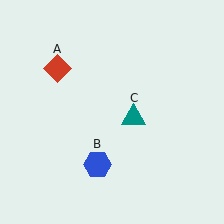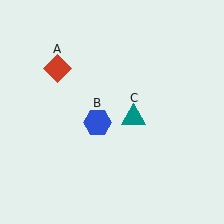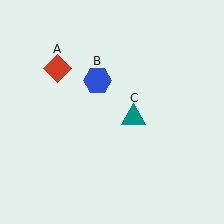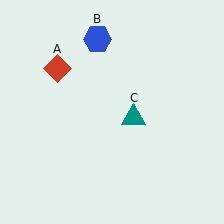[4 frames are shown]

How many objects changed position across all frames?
1 object changed position: blue hexagon (object B).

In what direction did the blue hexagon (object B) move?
The blue hexagon (object B) moved up.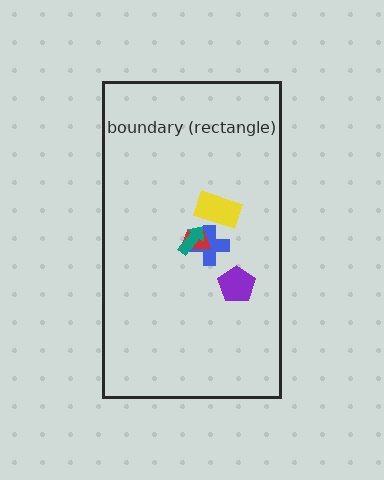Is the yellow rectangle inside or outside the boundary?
Inside.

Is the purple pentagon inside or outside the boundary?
Inside.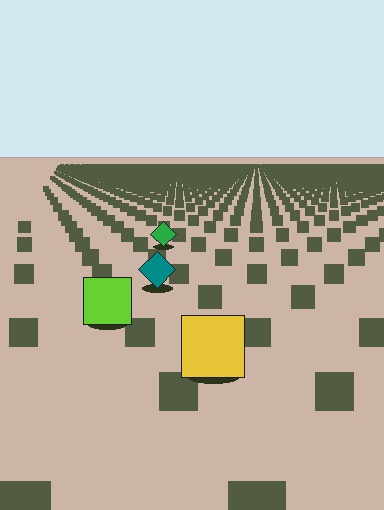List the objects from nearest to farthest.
From nearest to farthest: the yellow square, the lime square, the teal diamond, the green diamond.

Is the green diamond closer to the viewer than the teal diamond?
No. The teal diamond is closer — you can tell from the texture gradient: the ground texture is coarser near it.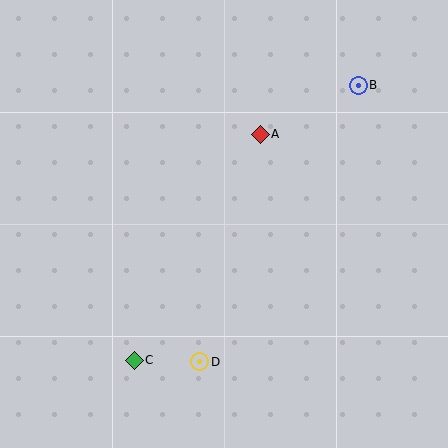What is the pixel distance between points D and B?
The distance between D and B is 319 pixels.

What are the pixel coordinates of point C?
Point C is at (134, 360).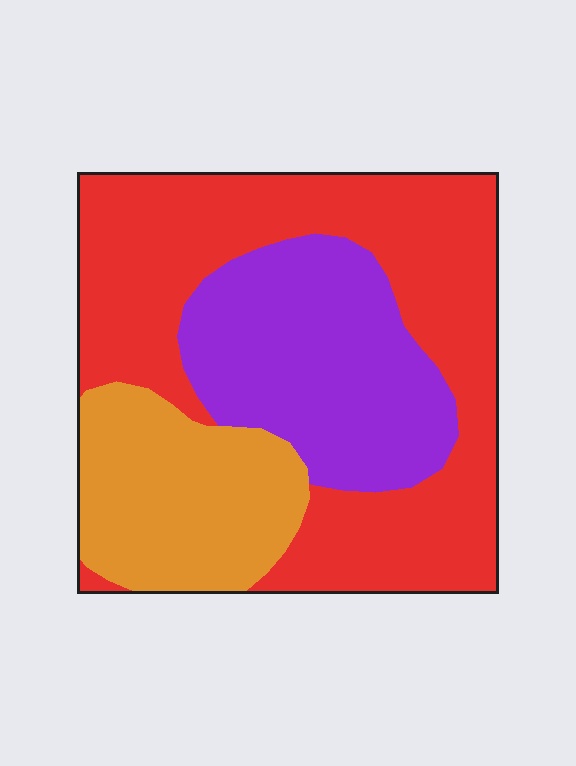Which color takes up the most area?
Red, at roughly 50%.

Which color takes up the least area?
Orange, at roughly 20%.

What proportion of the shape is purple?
Purple covers about 30% of the shape.